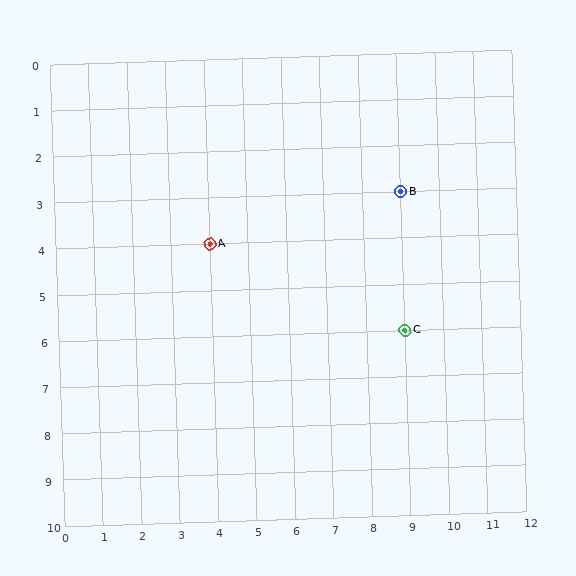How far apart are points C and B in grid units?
Points C and B are 3 rows apart.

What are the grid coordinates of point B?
Point B is at grid coordinates (9, 3).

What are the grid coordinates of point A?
Point A is at grid coordinates (4, 4).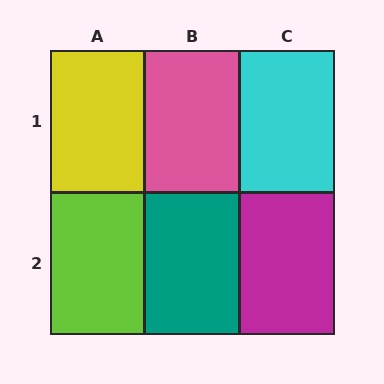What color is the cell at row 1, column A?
Yellow.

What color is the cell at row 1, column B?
Pink.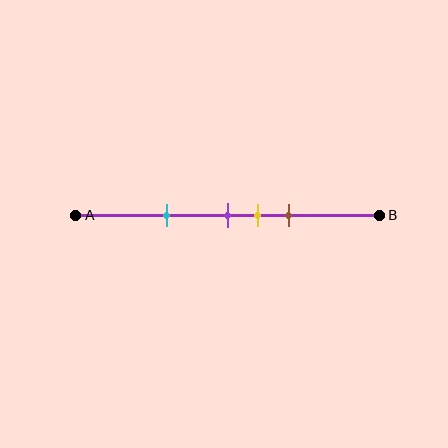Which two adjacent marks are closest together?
The purple and yellow marks are the closest adjacent pair.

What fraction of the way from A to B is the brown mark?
The brown mark is approximately 70% (0.7) of the way from A to B.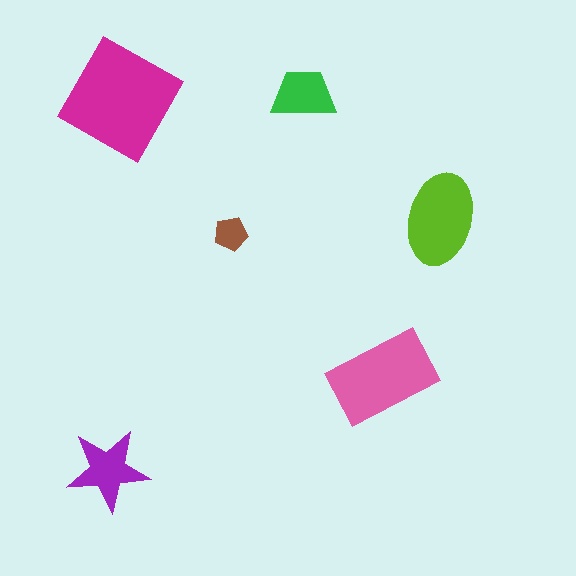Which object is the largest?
The magenta square.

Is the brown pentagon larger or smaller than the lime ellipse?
Smaller.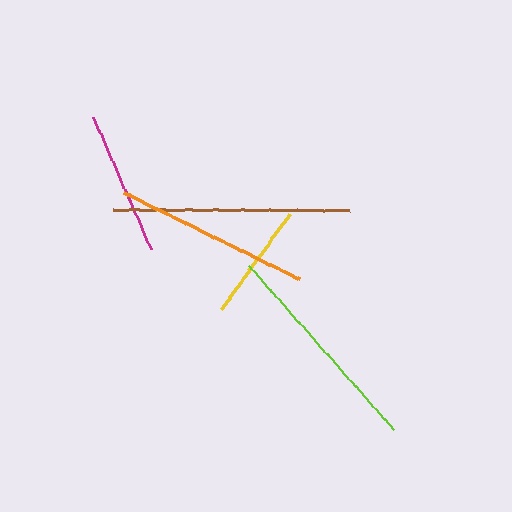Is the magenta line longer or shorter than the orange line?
The orange line is longer than the magenta line.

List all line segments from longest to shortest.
From longest to shortest: brown, lime, orange, magenta, yellow.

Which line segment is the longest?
The brown line is the longest at approximately 236 pixels.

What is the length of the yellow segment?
The yellow segment is approximately 117 pixels long.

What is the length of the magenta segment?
The magenta segment is approximately 144 pixels long.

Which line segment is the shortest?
The yellow line is the shortest at approximately 117 pixels.